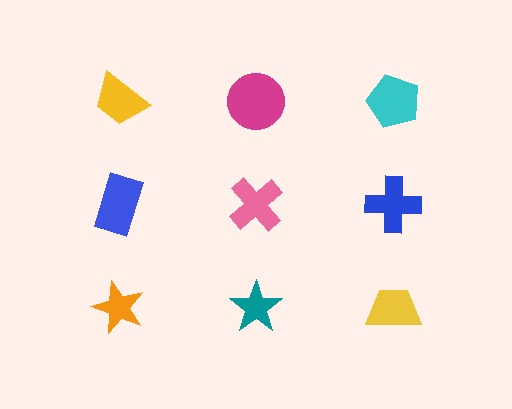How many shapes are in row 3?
3 shapes.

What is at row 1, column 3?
A cyan pentagon.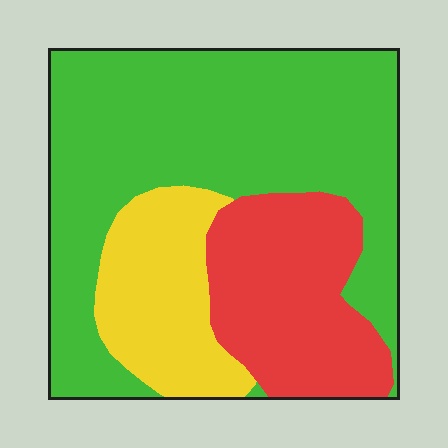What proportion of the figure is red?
Red covers around 25% of the figure.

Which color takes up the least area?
Yellow, at roughly 20%.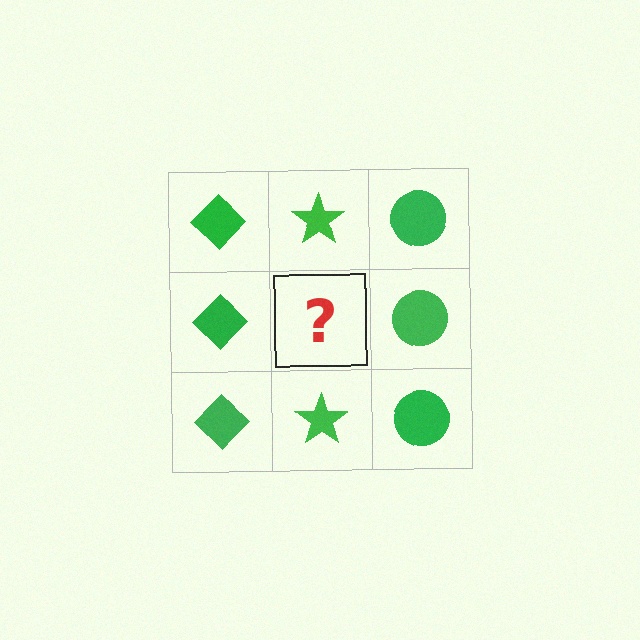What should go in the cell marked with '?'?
The missing cell should contain a green star.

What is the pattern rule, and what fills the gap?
The rule is that each column has a consistent shape. The gap should be filled with a green star.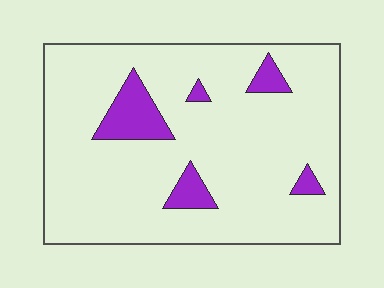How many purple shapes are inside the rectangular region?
5.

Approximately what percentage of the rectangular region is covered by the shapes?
Approximately 10%.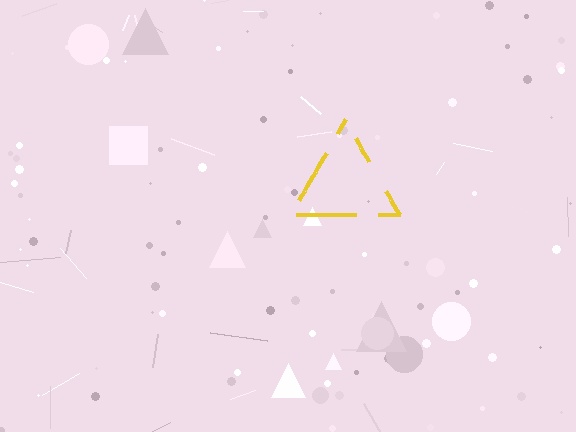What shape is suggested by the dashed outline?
The dashed outline suggests a triangle.